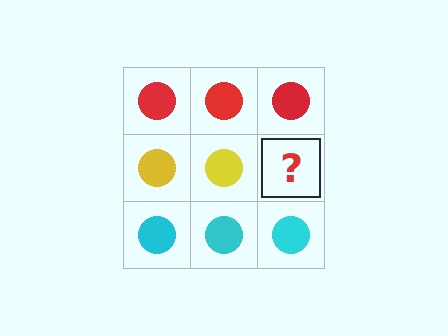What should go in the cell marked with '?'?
The missing cell should contain a yellow circle.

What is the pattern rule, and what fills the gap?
The rule is that each row has a consistent color. The gap should be filled with a yellow circle.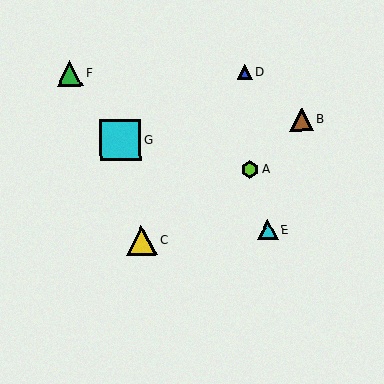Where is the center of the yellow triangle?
The center of the yellow triangle is at (142, 240).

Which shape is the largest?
The cyan square (labeled G) is the largest.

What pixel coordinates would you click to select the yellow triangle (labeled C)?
Click at (142, 240) to select the yellow triangle C.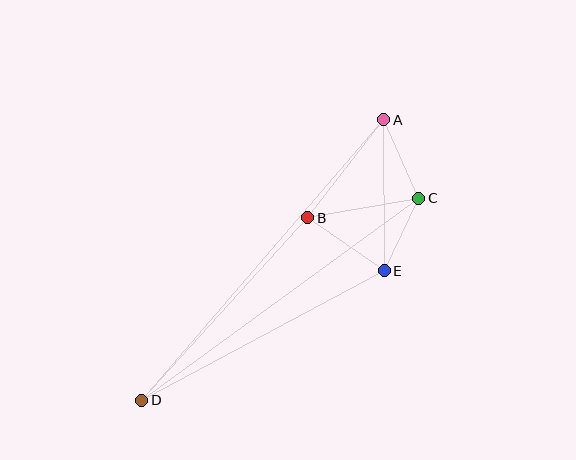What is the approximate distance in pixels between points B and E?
The distance between B and E is approximately 93 pixels.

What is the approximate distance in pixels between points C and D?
The distance between C and D is approximately 343 pixels.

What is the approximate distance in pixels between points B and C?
The distance between B and C is approximately 113 pixels.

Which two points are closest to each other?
Points C and E are closest to each other.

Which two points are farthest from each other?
Points A and D are farthest from each other.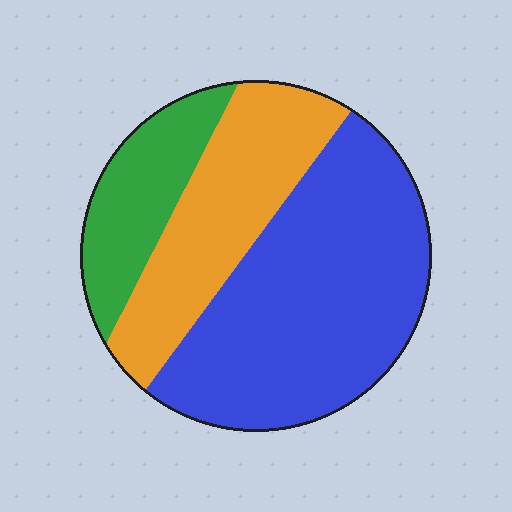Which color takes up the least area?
Green, at roughly 20%.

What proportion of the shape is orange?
Orange covers roughly 30% of the shape.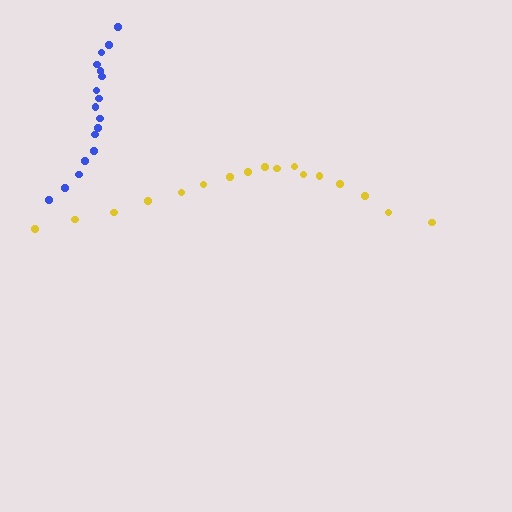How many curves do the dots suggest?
There are 2 distinct paths.